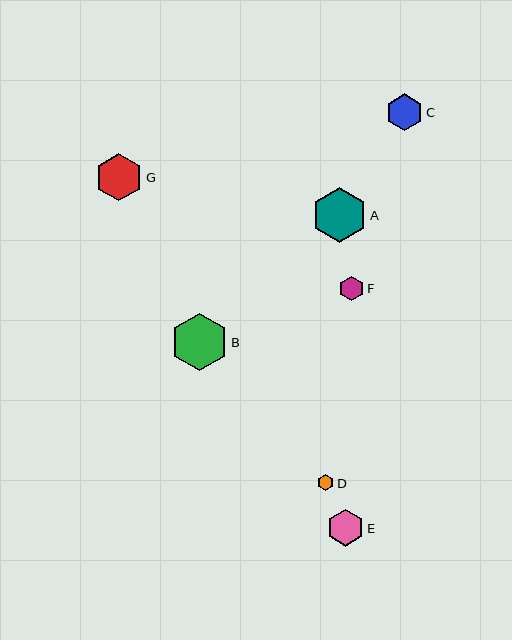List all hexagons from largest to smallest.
From largest to smallest: B, A, G, C, E, F, D.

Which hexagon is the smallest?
Hexagon D is the smallest with a size of approximately 17 pixels.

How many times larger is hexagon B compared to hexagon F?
Hexagon B is approximately 2.3 times the size of hexagon F.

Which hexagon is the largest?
Hexagon B is the largest with a size of approximately 57 pixels.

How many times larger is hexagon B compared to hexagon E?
Hexagon B is approximately 1.6 times the size of hexagon E.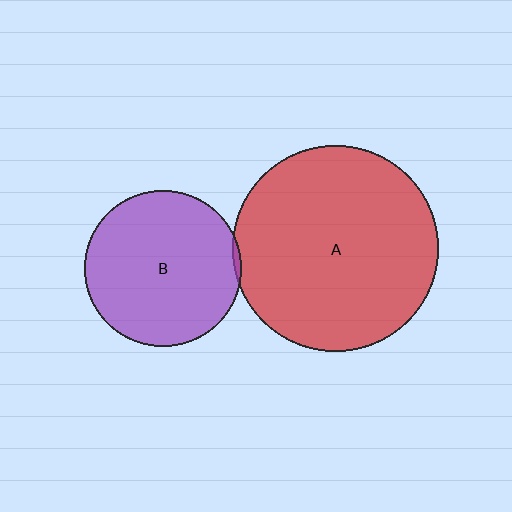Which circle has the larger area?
Circle A (red).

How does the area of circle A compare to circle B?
Approximately 1.7 times.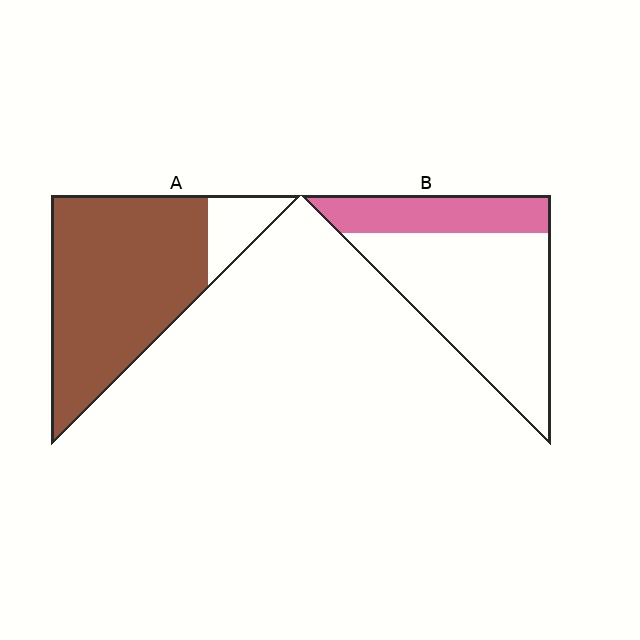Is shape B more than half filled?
No.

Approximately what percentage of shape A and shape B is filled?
A is approximately 85% and B is approximately 30%.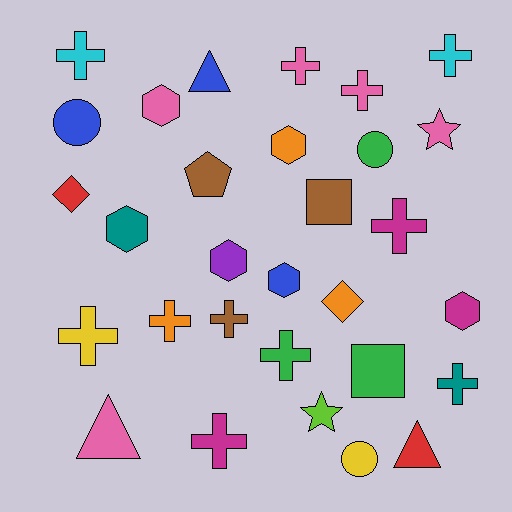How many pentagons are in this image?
There is 1 pentagon.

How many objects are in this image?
There are 30 objects.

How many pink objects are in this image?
There are 5 pink objects.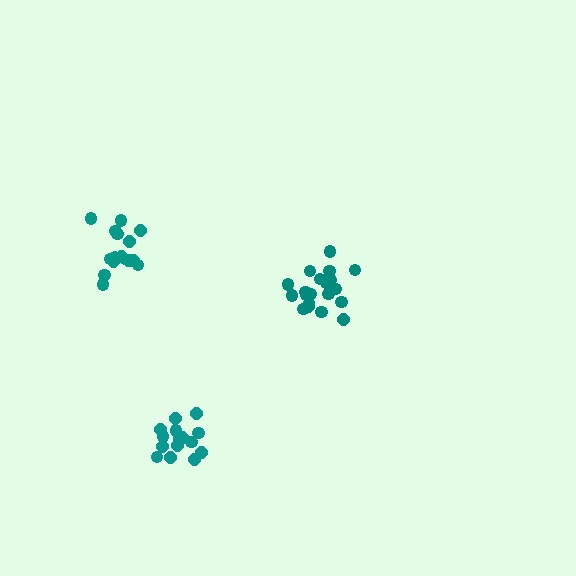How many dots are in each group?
Group 1: 16 dots, Group 2: 20 dots, Group 3: 17 dots (53 total).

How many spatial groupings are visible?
There are 3 spatial groupings.